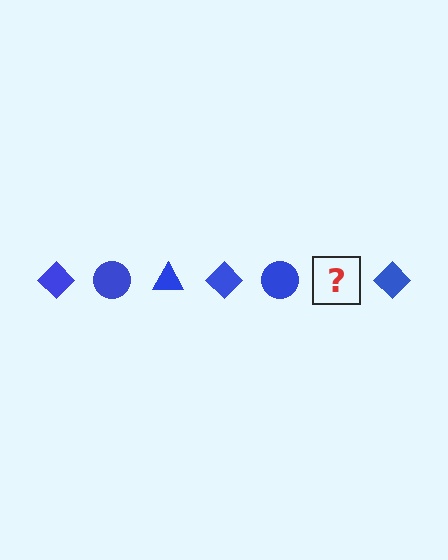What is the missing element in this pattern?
The missing element is a blue triangle.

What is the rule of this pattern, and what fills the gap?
The rule is that the pattern cycles through diamond, circle, triangle shapes in blue. The gap should be filled with a blue triangle.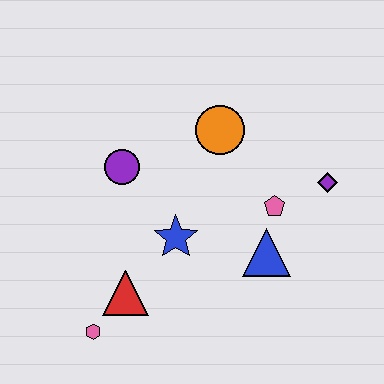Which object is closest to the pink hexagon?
The red triangle is closest to the pink hexagon.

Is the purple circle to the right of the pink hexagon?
Yes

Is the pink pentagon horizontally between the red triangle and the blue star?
No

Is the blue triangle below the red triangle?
No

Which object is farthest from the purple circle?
The purple diamond is farthest from the purple circle.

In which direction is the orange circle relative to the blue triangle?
The orange circle is above the blue triangle.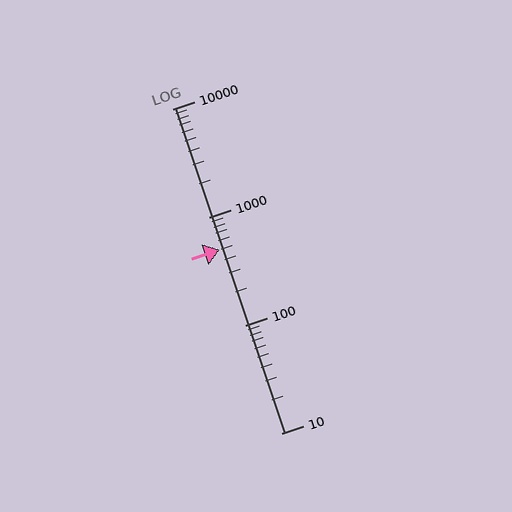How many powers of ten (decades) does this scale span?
The scale spans 3 decades, from 10 to 10000.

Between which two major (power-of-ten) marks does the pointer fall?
The pointer is between 100 and 1000.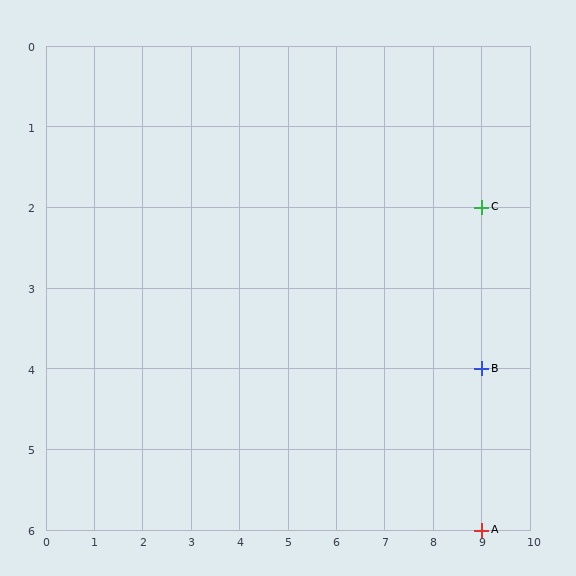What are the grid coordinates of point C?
Point C is at grid coordinates (9, 2).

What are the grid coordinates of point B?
Point B is at grid coordinates (9, 4).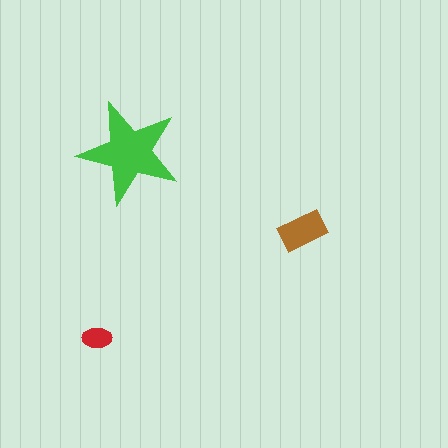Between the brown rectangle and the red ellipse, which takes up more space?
The brown rectangle.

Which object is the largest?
The green star.